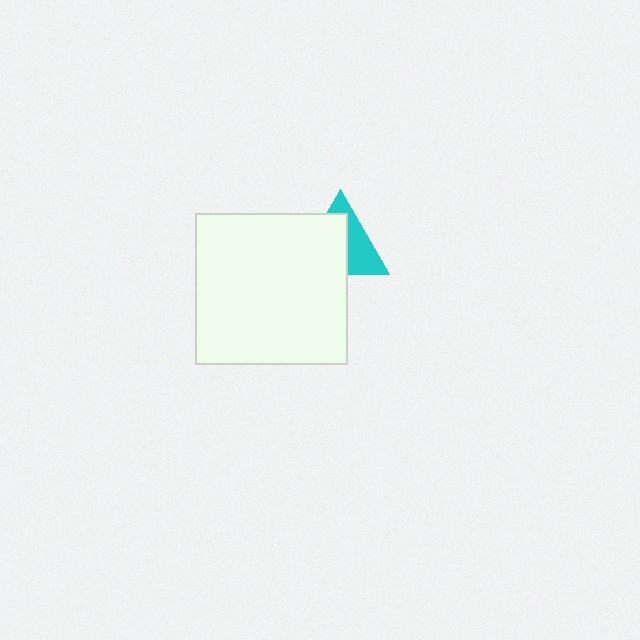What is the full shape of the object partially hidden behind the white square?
The partially hidden object is a cyan triangle.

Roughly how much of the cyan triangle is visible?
A small part of it is visible (roughly 44%).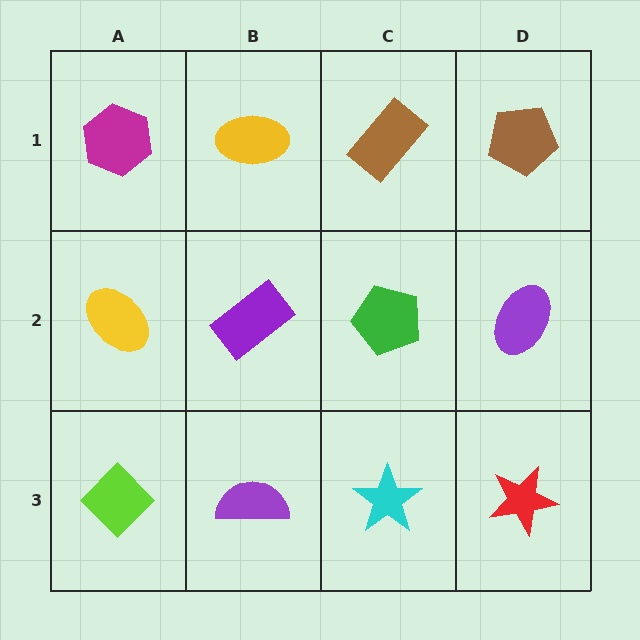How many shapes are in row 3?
4 shapes.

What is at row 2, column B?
A purple rectangle.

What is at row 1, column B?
A yellow ellipse.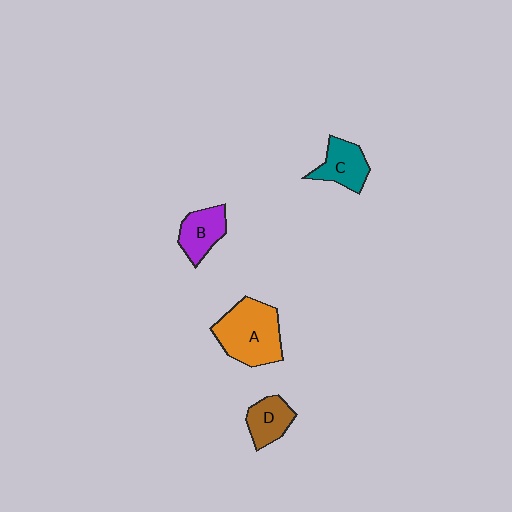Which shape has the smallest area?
Shape D (brown).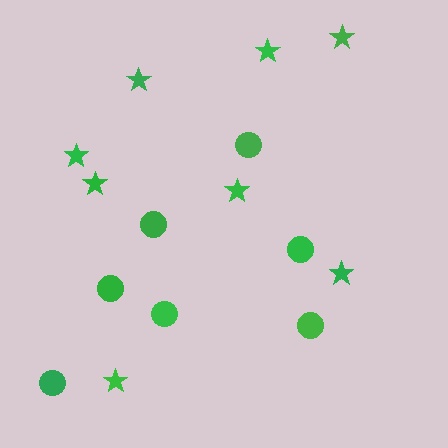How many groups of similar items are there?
There are 2 groups: one group of stars (8) and one group of circles (7).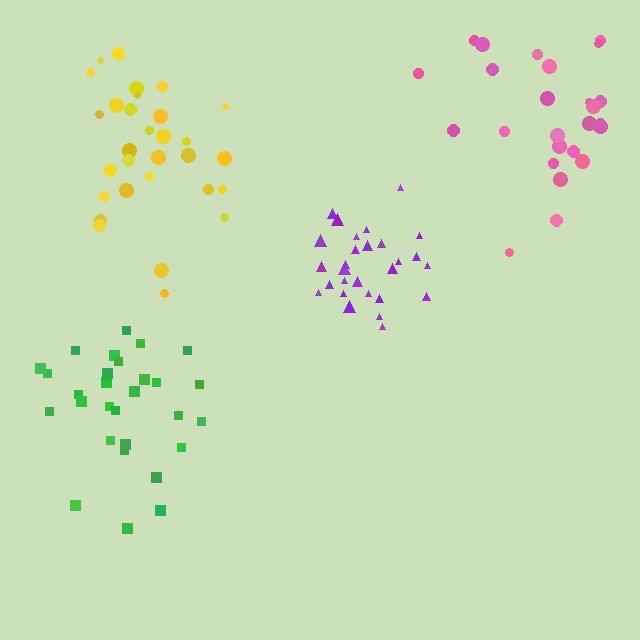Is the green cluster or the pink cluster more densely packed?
Green.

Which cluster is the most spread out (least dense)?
Pink.